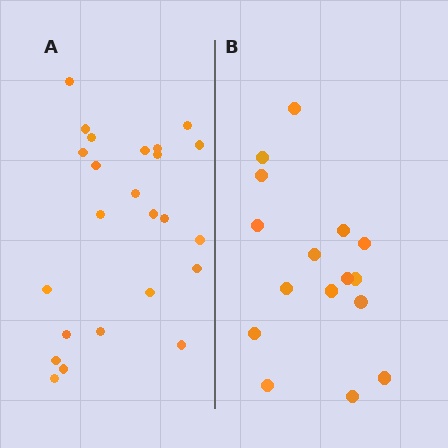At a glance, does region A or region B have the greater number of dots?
Region A (the left region) has more dots.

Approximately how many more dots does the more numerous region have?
Region A has roughly 8 or so more dots than region B.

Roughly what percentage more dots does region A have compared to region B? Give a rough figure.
About 50% more.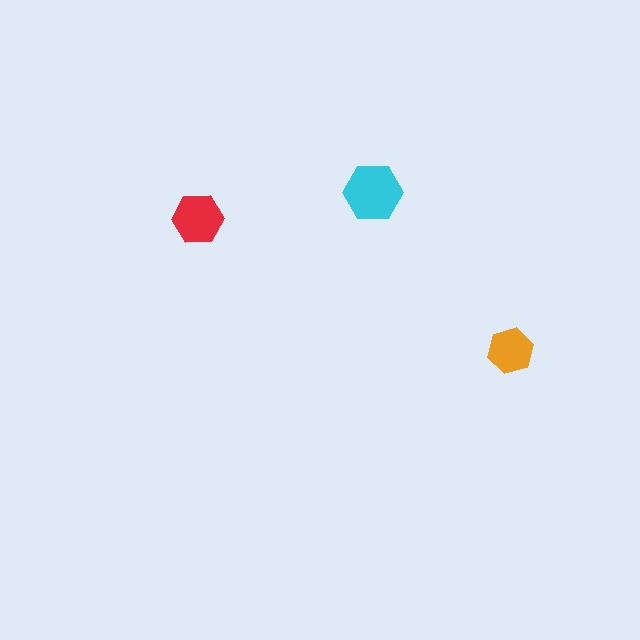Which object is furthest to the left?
The red hexagon is leftmost.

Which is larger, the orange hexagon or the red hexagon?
The red one.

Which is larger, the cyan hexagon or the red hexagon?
The cyan one.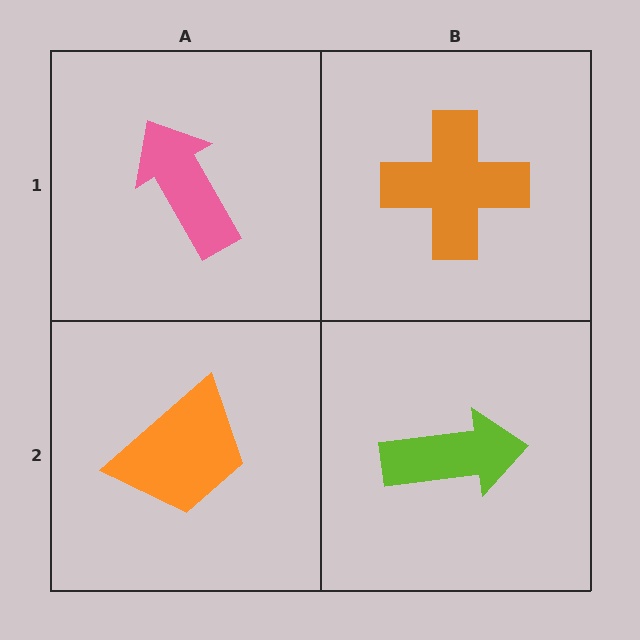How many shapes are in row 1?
2 shapes.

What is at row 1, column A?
A pink arrow.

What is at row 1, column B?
An orange cross.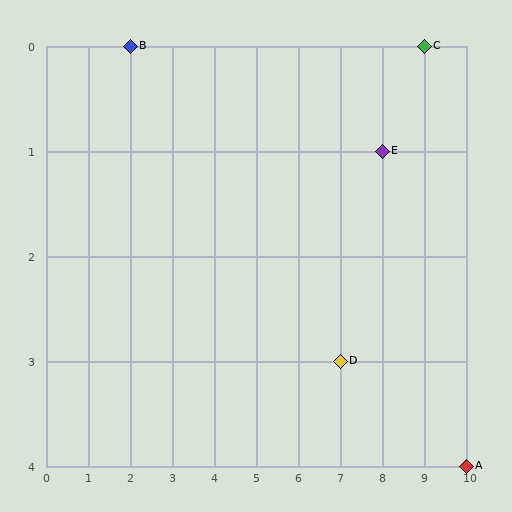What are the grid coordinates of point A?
Point A is at grid coordinates (10, 4).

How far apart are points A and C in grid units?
Points A and C are 1 column and 4 rows apart (about 4.1 grid units diagonally).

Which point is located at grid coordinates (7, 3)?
Point D is at (7, 3).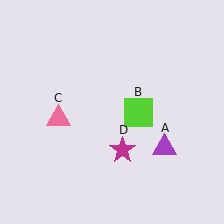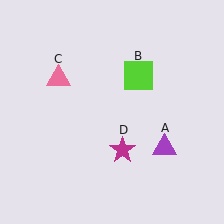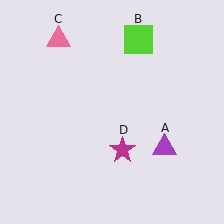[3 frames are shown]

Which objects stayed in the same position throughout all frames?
Purple triangle (object A) and magenta star (object D) remained stationary.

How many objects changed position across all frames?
2 objects changed position: lime square (object B), pink triangle (object C).